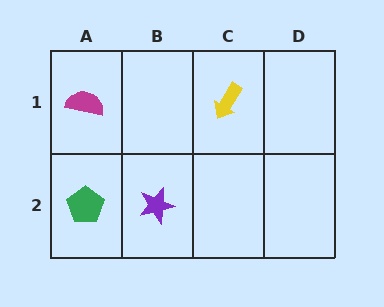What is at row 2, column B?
A purple star.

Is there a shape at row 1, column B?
No, that cell is empty.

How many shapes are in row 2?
2 shapes.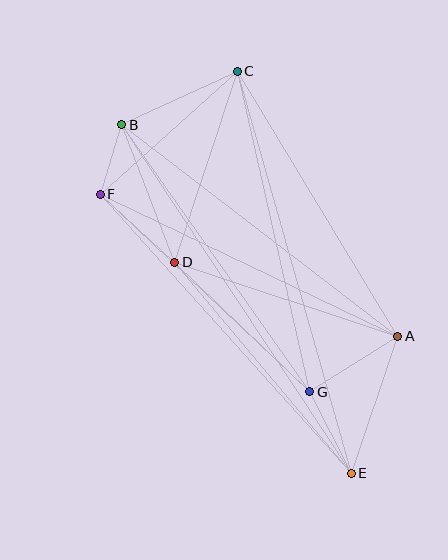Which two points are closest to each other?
Points B and F are closest to each other.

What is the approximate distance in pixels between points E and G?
The distance between E and G is approximately 91 pixels.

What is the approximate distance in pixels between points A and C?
The distance between A and C is approximately 310 pixels.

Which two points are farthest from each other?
Points C and E are farthest from each other.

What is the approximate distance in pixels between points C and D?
The distance between C and D is approximately 201 pixels.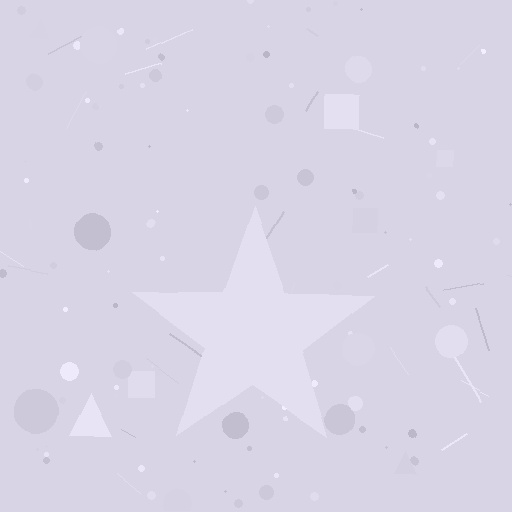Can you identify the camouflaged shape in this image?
The camouflaged shape is a star.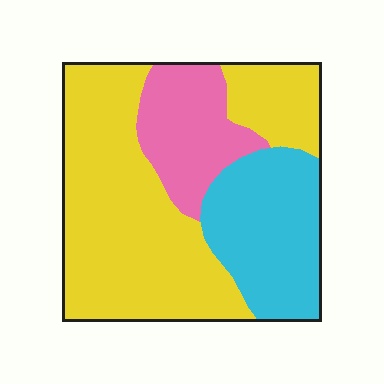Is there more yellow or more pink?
Yellow.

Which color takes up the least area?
Pink, at roughly 20%.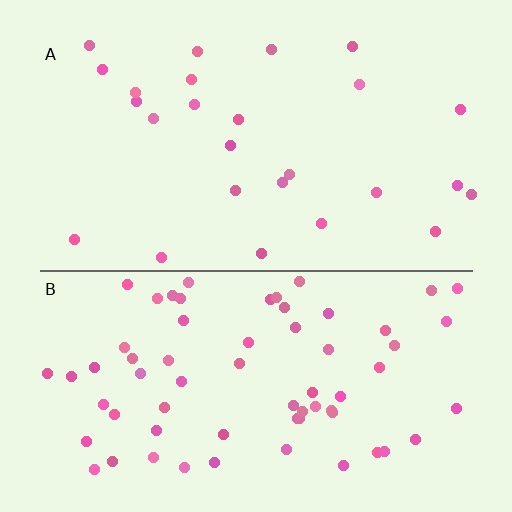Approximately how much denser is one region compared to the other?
Approximately 2.5× — region B over region A.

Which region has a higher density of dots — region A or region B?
B (the bottom).